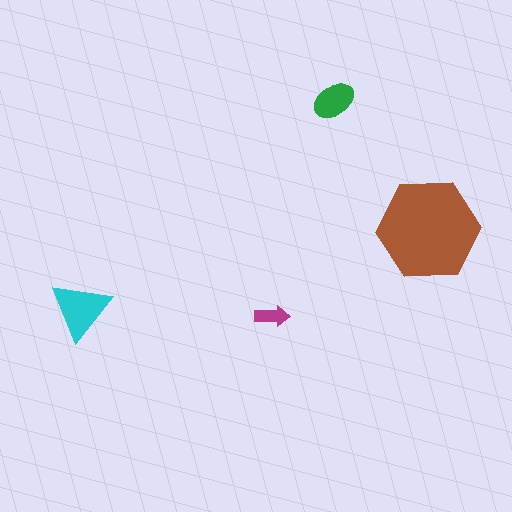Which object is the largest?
The brown hexagon.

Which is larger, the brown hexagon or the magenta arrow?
The brown hexagon.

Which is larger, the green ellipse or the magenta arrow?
The green ellipse.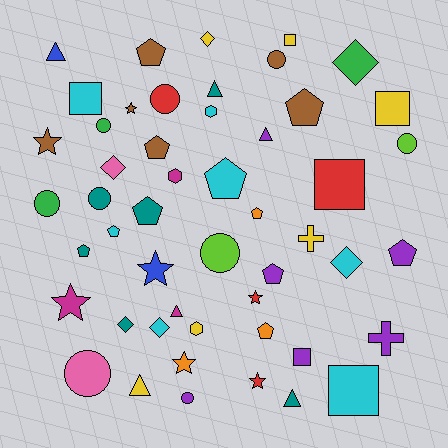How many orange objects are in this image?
There are 3 orange objects.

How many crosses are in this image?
There are 2 crosses.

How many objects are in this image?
There are 50 objects.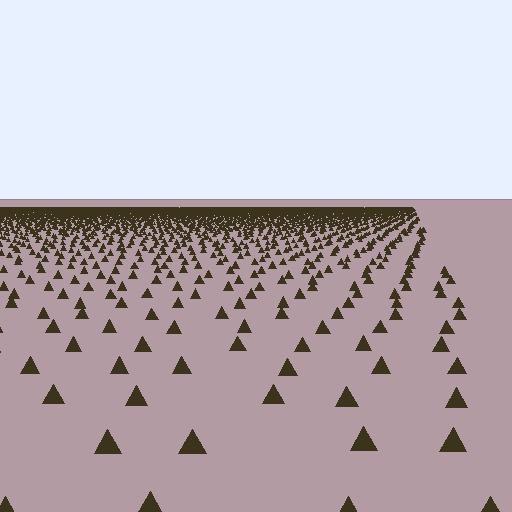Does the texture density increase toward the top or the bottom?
Density increases toward the top.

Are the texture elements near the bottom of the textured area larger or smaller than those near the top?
Larger. Near the bottom, elements are closer to the viewer and appear at a bigger on-screen size.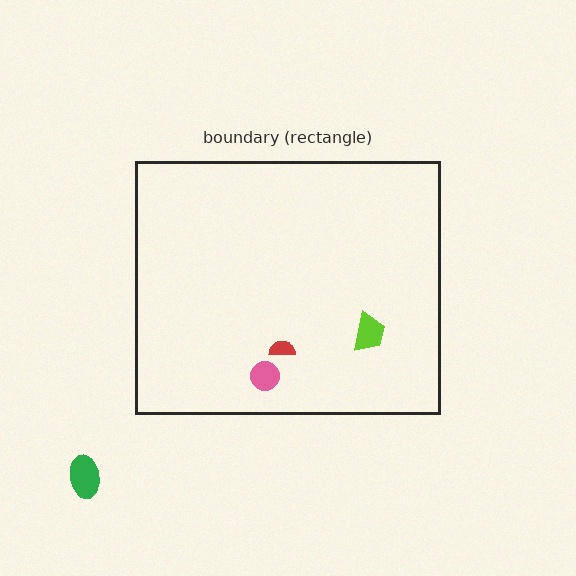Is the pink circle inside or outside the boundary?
Inside.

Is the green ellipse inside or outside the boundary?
Outside.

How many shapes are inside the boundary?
3 inside, 1 outside.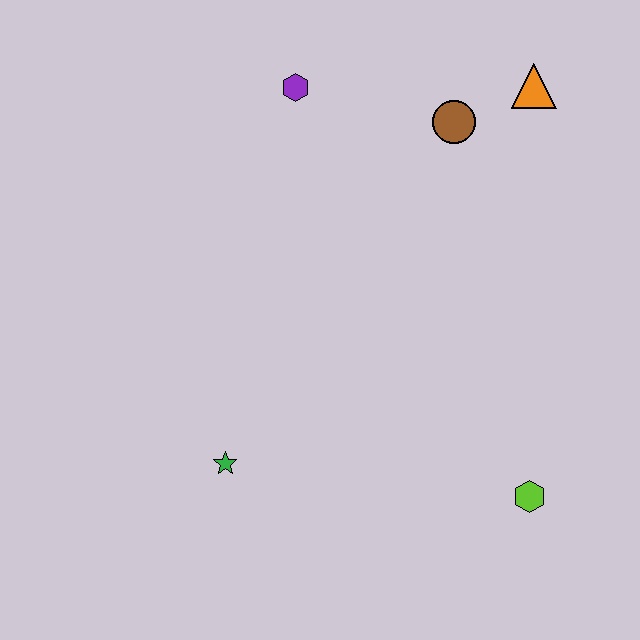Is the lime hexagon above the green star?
No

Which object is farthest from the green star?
The orange triangle is farthest from the green star.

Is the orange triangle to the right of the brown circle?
Yes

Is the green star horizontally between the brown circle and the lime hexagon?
No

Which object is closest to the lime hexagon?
The green star is closest to the lime hexagon.